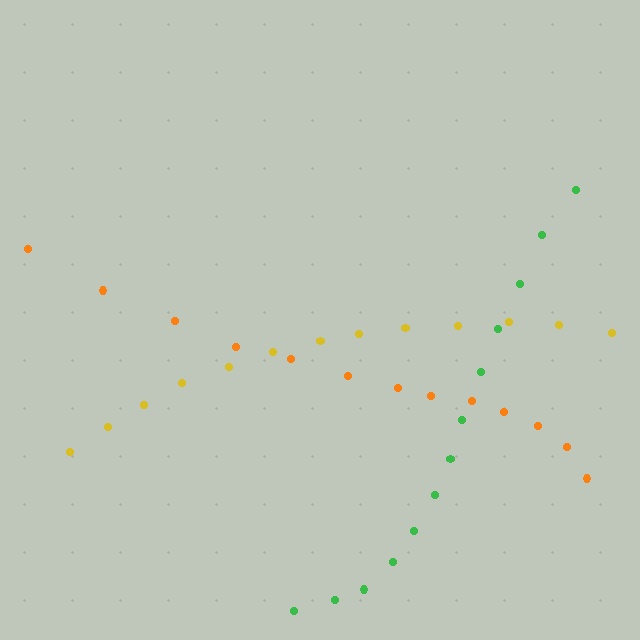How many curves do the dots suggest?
There are 3 distinct paths.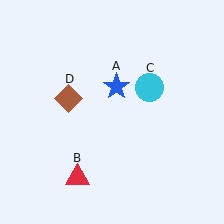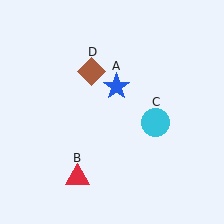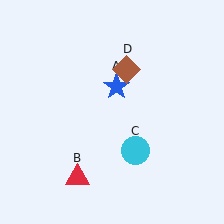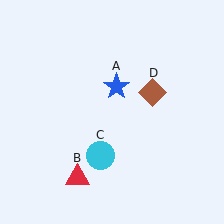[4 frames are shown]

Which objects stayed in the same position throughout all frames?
Blue star (object A) and red triangle (object B) remained stationary.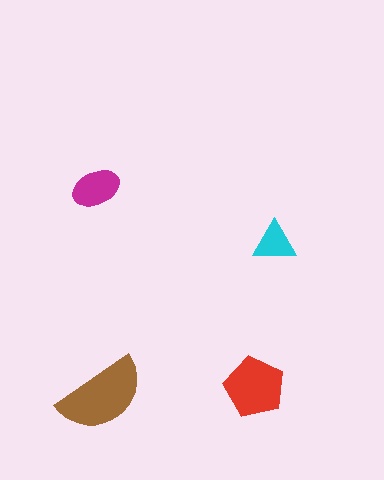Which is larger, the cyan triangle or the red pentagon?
The red pentagon.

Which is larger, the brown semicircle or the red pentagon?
The brown semicircle.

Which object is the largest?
The brown semicircle.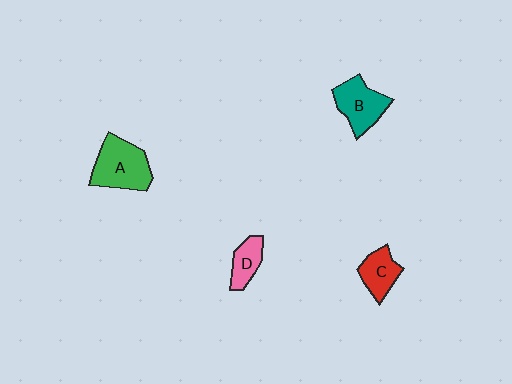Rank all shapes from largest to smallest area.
From largest to smallest: A (green), B (teal), C (red), D (pink).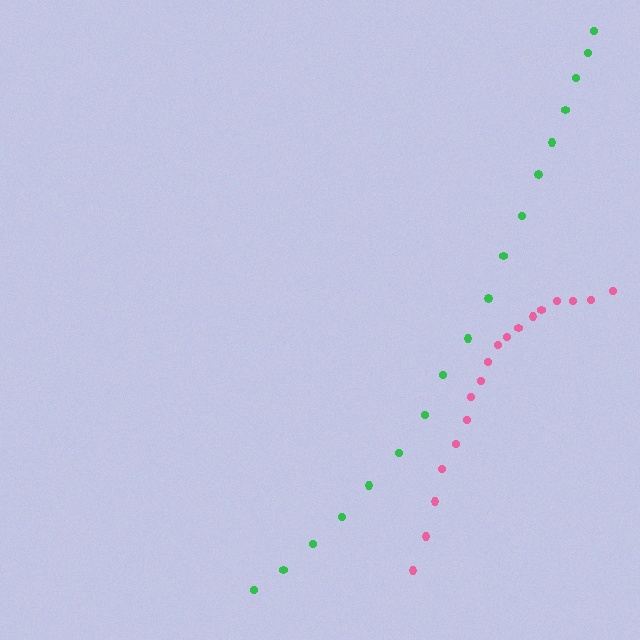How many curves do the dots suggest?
There are 2 distinct paths.